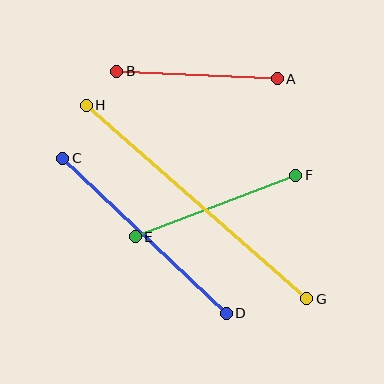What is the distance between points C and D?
The distance is approximately 225 pixels.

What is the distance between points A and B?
The distance is approximately 161 pixels.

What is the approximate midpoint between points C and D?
The midpoint is at approximately (145, 236) pixels.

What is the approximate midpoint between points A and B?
The midpoint is at approximately (197, 75) pixels.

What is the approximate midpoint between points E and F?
The midpoint is at approximately (215, 206) pixels.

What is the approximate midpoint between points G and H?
The midpoint is at approximately (196, 202) pixels.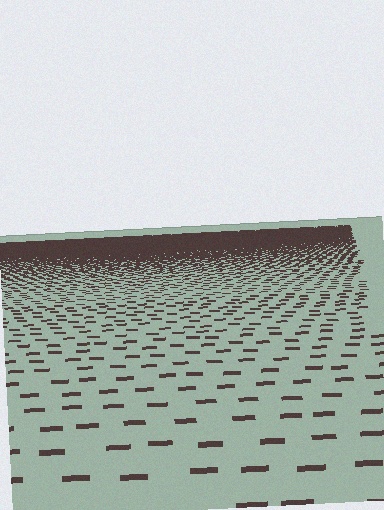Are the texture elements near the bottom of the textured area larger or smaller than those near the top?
Larger. Near the bottom, elements are closer to the viewer and appear at a bigger on-screen size.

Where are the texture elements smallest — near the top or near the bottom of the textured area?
Near the top.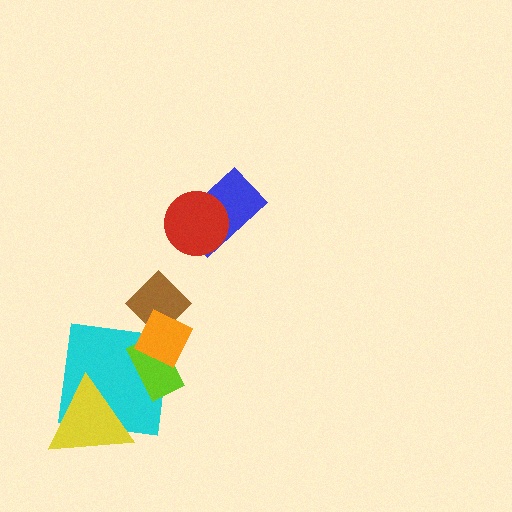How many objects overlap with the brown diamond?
1 object overlaps with the brown diamond.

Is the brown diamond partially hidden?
Yes, it is partially covered by another shape.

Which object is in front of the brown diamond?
The orange diamond is in front of the brown diamond.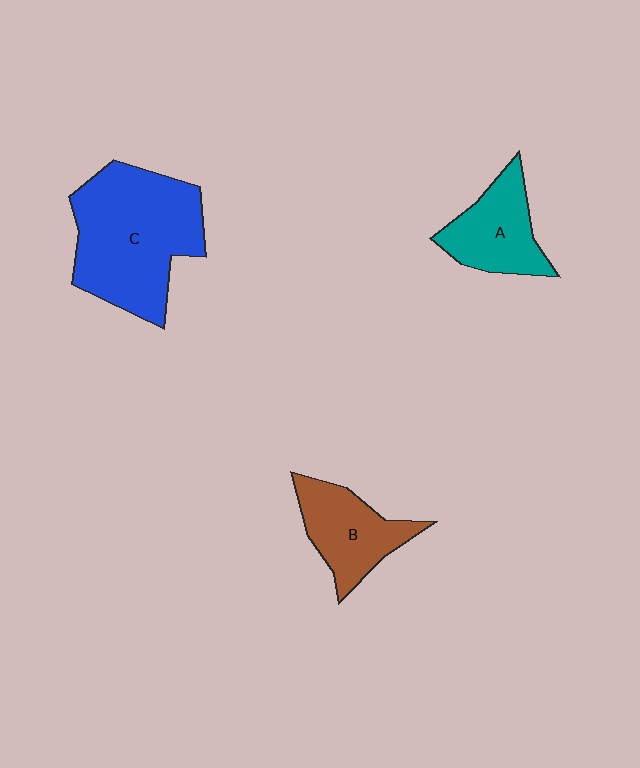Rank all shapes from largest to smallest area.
From largest to smallest: C (blue), B (brown), A (teal).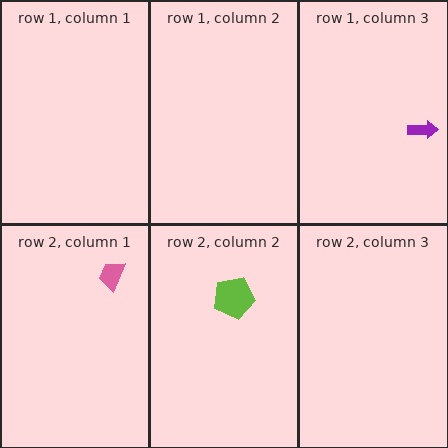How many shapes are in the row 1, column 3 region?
1.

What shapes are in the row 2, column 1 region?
The pink trapezoid.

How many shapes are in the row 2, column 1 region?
1.